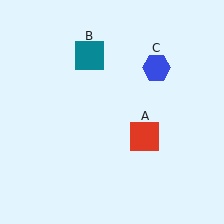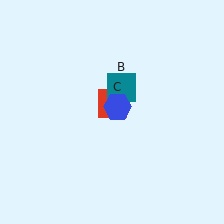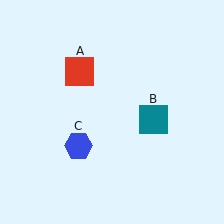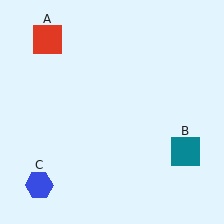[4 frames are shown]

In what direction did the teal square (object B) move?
The teal square (object B) moved down and to the right.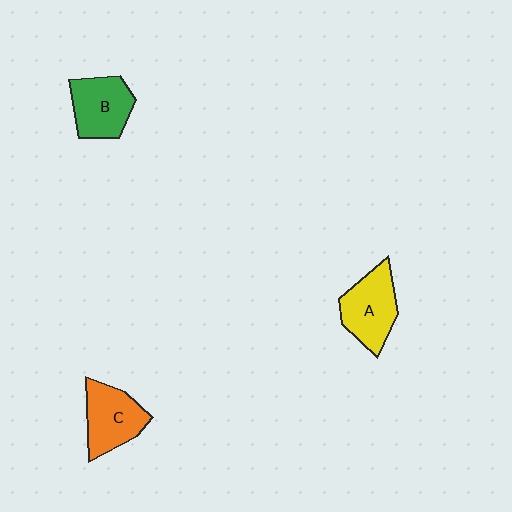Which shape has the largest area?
Shape A (yellow).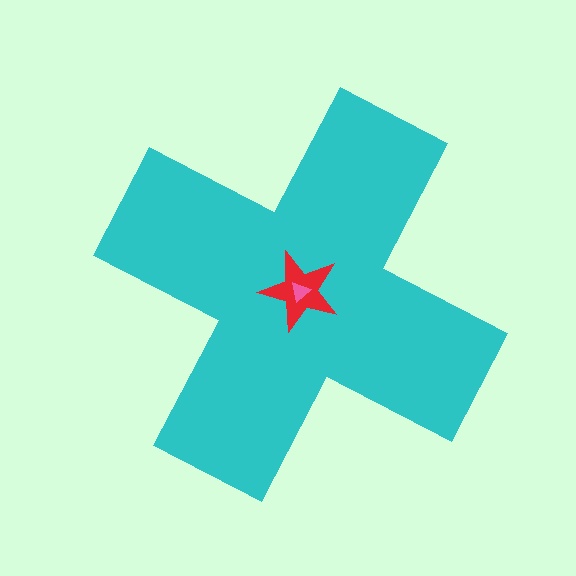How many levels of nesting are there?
3.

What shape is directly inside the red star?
The pink triangle.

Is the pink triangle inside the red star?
Yes.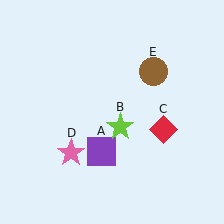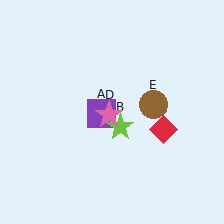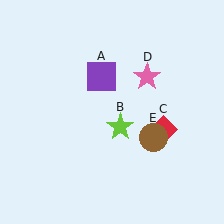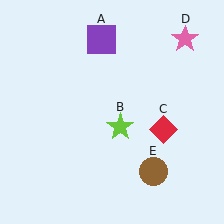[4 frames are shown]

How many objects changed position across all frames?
3 objects changed position: purple square (object A), pink star (object D), brown circle (object E).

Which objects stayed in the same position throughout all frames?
Lime star (object B) and red diamond (object C) remained stationary.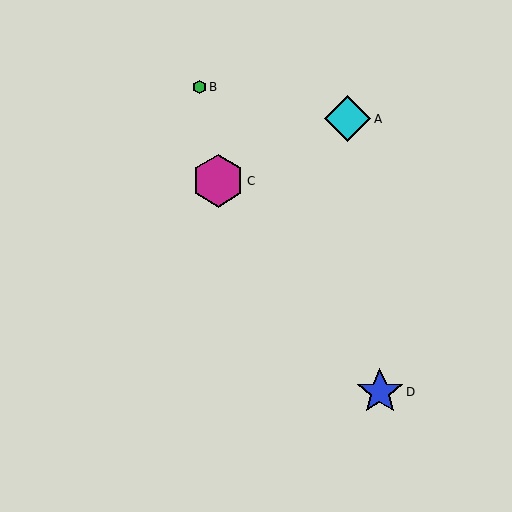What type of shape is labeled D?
Shape D is a blue star.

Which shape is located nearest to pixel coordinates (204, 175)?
The magenta hexagon (labeled C) at (218, 181) is nearest to that location.